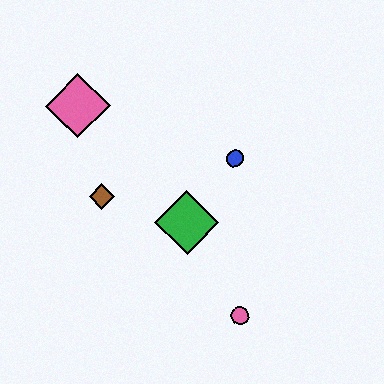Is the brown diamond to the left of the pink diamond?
No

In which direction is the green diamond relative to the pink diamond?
The green diamond is below the pink diamond.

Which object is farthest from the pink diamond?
The pink circle is farthest from the pink diamond.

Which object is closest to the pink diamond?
The brown diamond is closest to the pink diamond.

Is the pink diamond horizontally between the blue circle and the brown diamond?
No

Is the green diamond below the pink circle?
No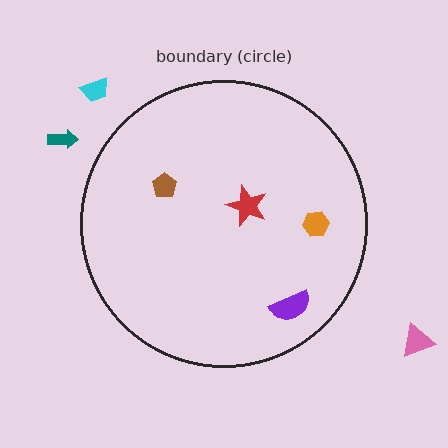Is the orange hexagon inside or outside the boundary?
Inside.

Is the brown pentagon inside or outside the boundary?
Inside.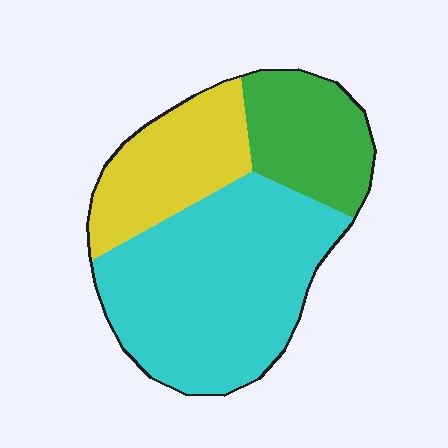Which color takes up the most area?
Cyan, at roughly 55%.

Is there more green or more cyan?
Cyan.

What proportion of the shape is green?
Green covers roughly 20% of the shape.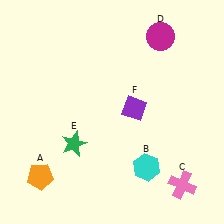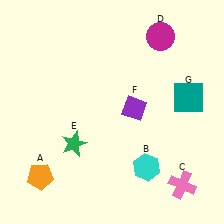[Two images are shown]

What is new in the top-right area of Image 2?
A teal square (G) was added in the top-right area of Image 2.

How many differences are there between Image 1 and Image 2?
There is 1 difference between the two images.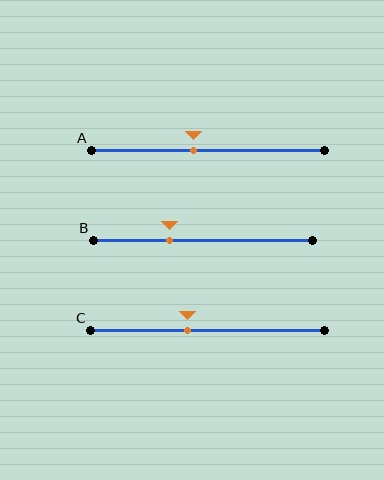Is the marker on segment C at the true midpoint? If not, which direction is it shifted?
No, the marker on segment C is shifted to the left by about 8% of the segment length.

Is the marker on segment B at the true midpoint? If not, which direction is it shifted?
No, the marker on segment B is shifted to the left by about 16% of the segment length.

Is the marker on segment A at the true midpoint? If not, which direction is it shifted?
No, the marker on segment A is shifted to the left by about 6% of the segment length.